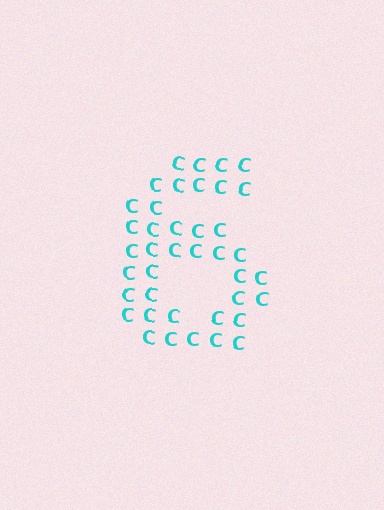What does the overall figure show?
The overall figure shows the digit 6.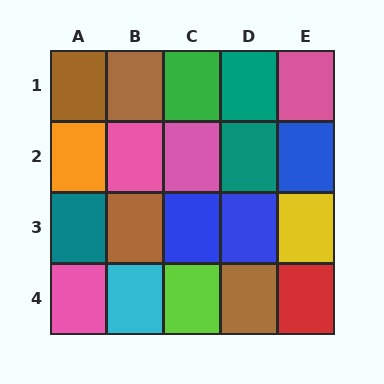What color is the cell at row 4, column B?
Cyan.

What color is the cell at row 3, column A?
Teal.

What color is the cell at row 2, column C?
Pink.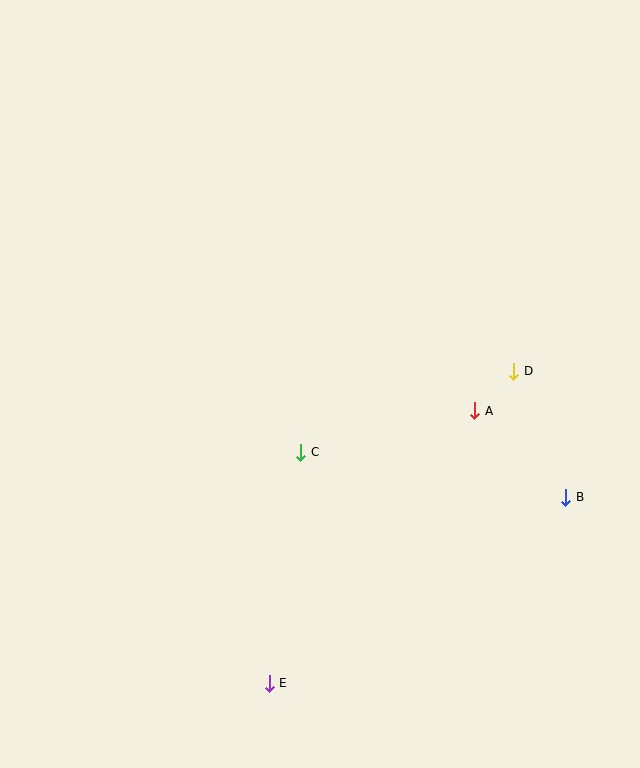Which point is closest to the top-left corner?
Point C is closest to the top-left corner.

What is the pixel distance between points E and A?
The distance between E and A is 341 pixels.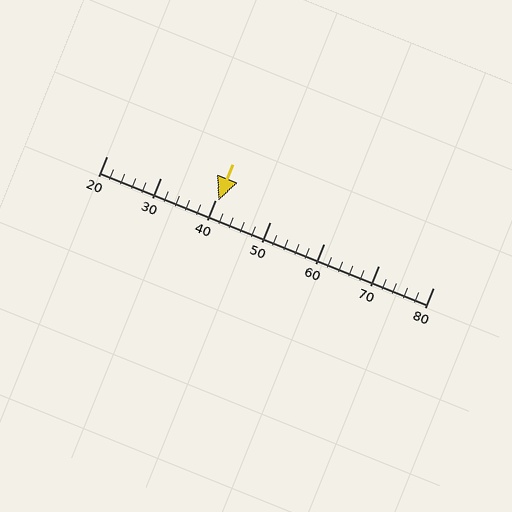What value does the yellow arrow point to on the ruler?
The yellow arrow points to approximately 41.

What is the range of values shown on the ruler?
The ruler shows values from 20 to 80.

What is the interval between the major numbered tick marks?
The major tick marks are spaced 10 units apart.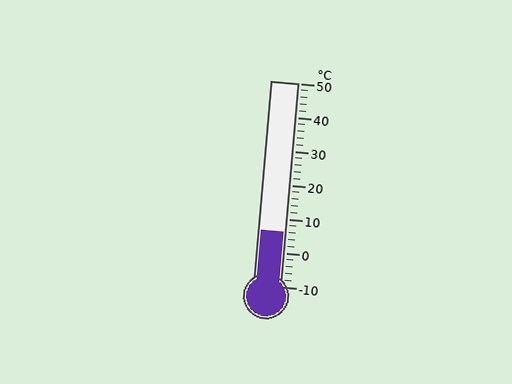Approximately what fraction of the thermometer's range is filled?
The thermometer is filled to approximately 25% of its range.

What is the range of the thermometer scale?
The thermometer scale ranges from -10°C to 50°C.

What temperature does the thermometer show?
The thermometer shows approximately 6°C.